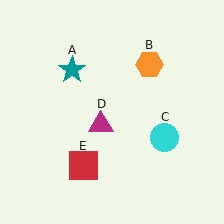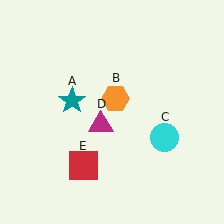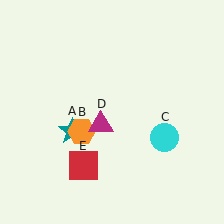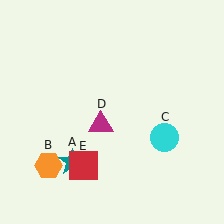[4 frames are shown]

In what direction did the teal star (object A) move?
The teal star (object A) moved down.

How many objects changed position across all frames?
2 objects changed position: teal star (object A), orange hexagon (object B).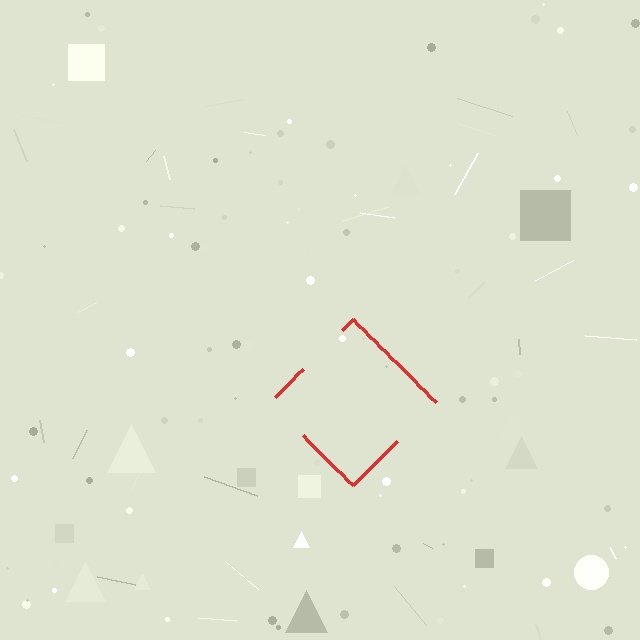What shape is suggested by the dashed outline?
The dashed outline suggests a diamond.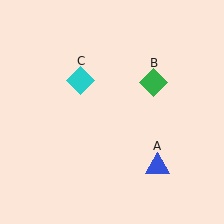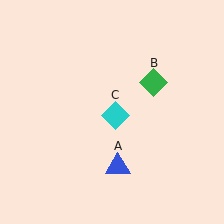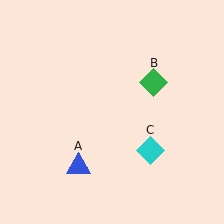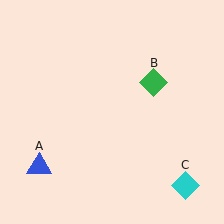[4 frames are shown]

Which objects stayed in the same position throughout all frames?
Green diamond (object B) remained stationary.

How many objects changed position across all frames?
2 objects changed position: blue triangle (object A), cyan diamond (object C).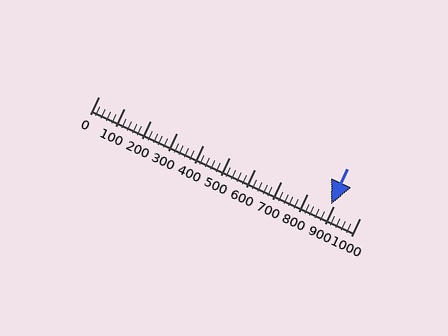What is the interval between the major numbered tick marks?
The major tick marks are spaced 100 units apart.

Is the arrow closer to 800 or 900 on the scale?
The arrow is closer to 900.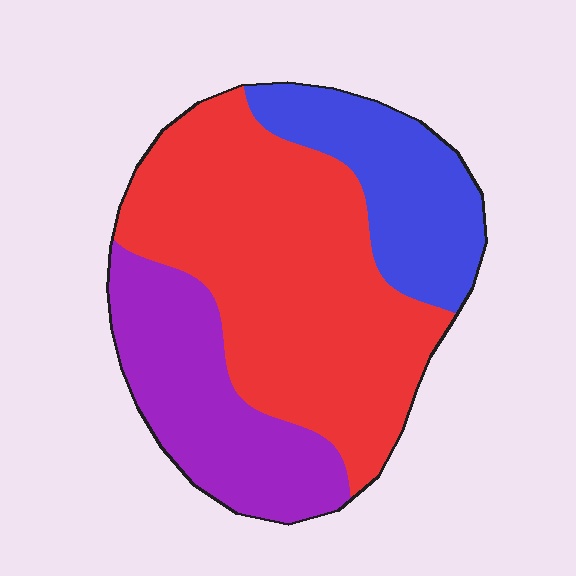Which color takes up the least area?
Blue, at roughly 20%.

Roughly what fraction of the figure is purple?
Purple covers around 25% of the figure.